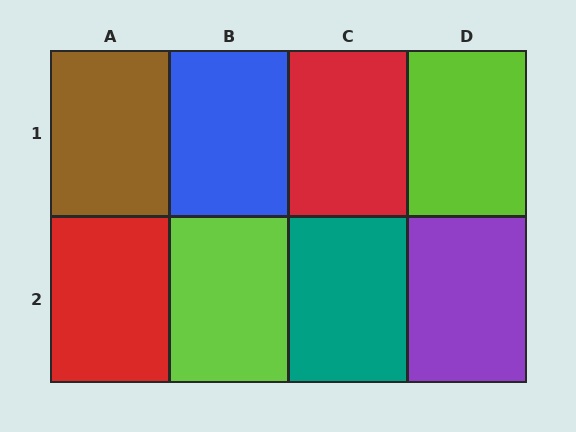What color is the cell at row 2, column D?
Purple.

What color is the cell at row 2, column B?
Lime.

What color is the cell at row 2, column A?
Red.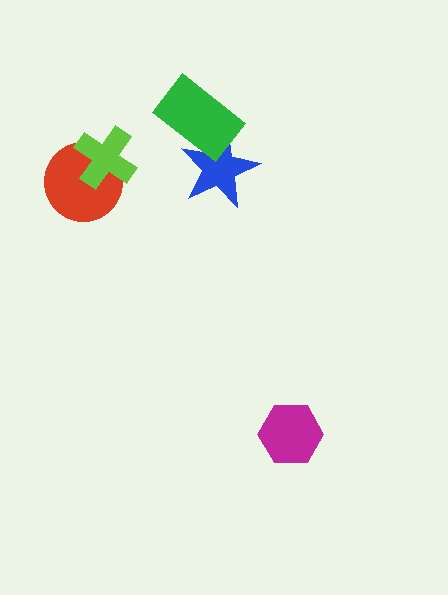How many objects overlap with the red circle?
1 object overlaps with the red circle.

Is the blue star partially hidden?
Yes, it is partially covered by another shape.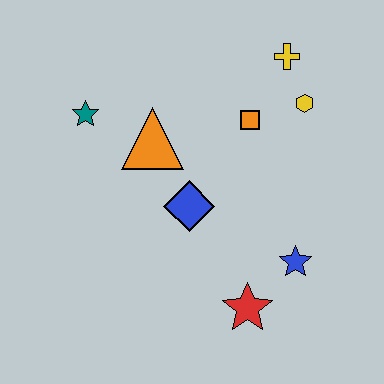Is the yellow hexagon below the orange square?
No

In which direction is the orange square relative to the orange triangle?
The orange square is to the right of the orange triangle.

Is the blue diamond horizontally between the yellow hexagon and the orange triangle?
Yes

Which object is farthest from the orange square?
The red star is farthest from the orange square.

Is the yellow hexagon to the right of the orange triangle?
Yes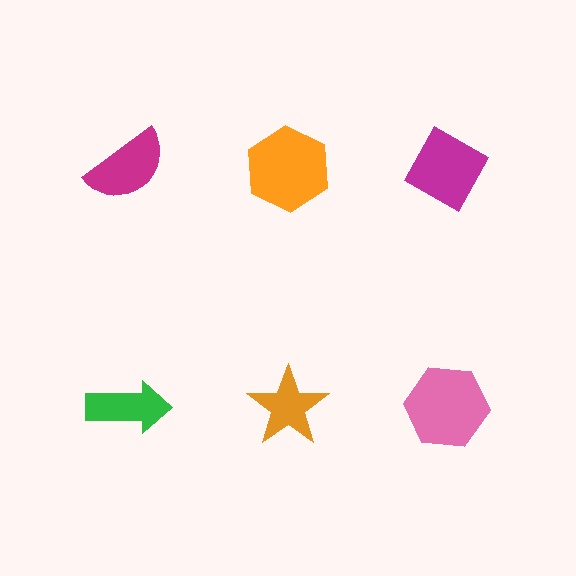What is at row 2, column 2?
An orange star.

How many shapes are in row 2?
3 shapes.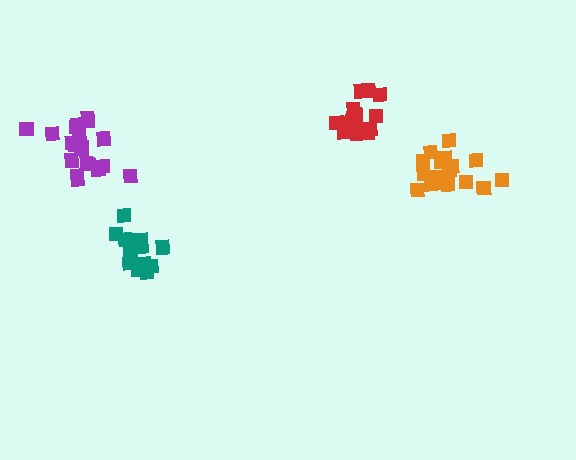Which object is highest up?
The red cluster is topmost.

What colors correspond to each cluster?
The clusters are colored: teal, purple, orange, red.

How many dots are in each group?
Group 1: 17 dots, Group 2: 20 dots, Group 3: 18 dots, Group 4: 18 dots (73 total).